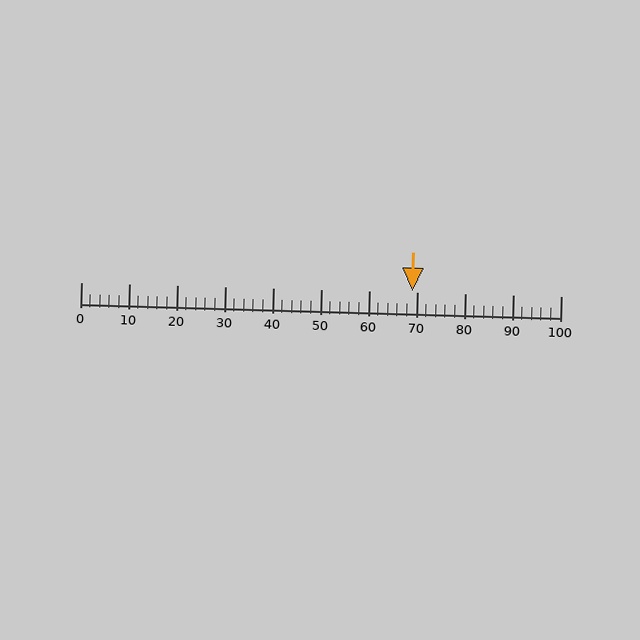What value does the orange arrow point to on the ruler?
The orange arrow points to approximately 69.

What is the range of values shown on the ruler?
The ruler shows values from 0 to 100.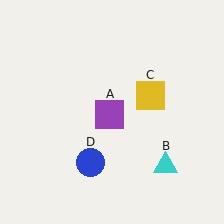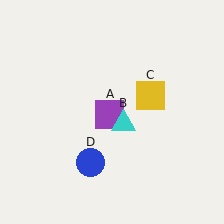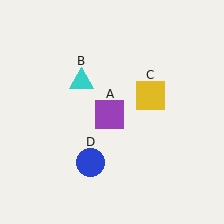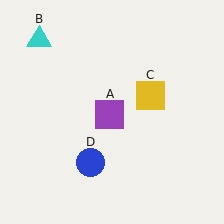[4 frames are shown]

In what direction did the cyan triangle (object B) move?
The cyan triangle (object B) moved up and to the left.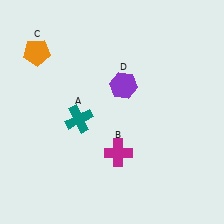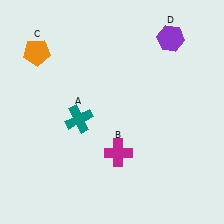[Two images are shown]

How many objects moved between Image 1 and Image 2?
1 object moved between the two images.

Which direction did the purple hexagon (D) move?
The purple hexagon (D) moved right.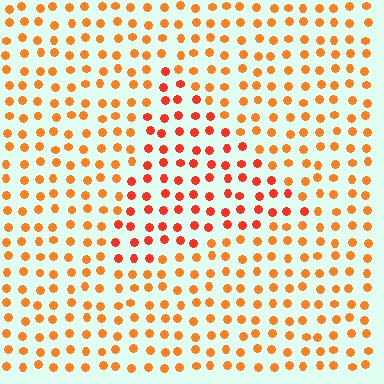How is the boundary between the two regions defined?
The boundary is defined purely by a slight shift in hue (about 22 degrees). Spacing, size, and orientation are identical on both sides.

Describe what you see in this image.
The image is filled with small orange elements in a uniform arrangement. A triangle-shaped region is visible where the elements are tinted to a slightly different hue, forming a subtle color boundary.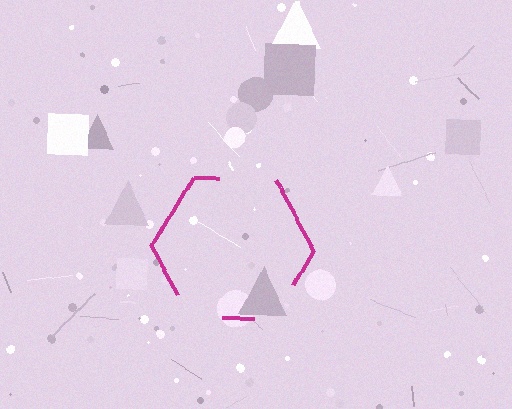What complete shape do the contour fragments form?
The contour fragments form a hexagon.